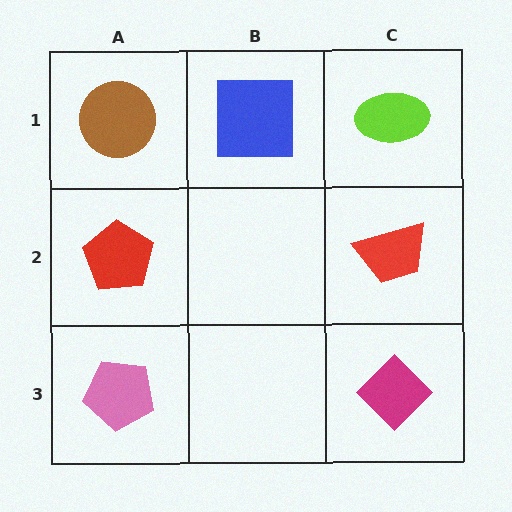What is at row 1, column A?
A brown circle.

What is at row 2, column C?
A red trapezoid.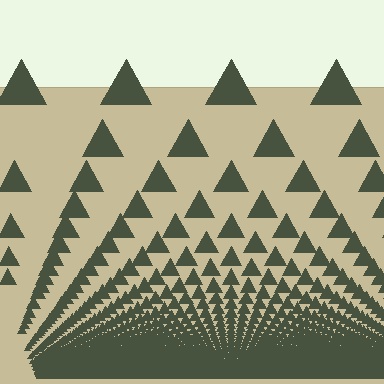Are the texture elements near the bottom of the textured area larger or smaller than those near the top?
Smaller. The gradient is inverted — elements near the bottom are smaller and denser.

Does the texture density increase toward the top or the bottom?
Density increases toward the bottom.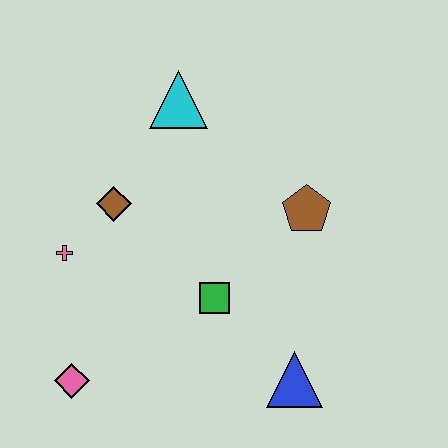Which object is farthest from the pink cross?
The blue triangle is farthest from the pink cross.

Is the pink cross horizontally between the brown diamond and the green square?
No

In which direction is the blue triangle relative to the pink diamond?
The blue triangle is to the right of the pink diamond.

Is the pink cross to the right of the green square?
No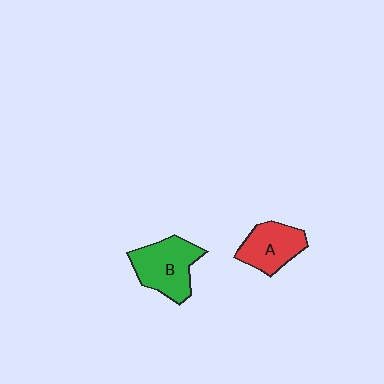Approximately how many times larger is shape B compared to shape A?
Approximately 1.2 times.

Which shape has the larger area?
Shape B (green).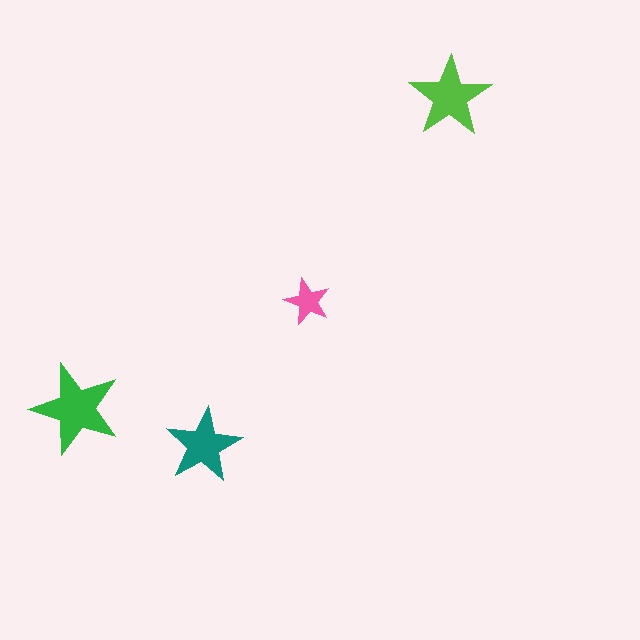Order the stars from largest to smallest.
the green one, the lime one, the teal one, the pink one.